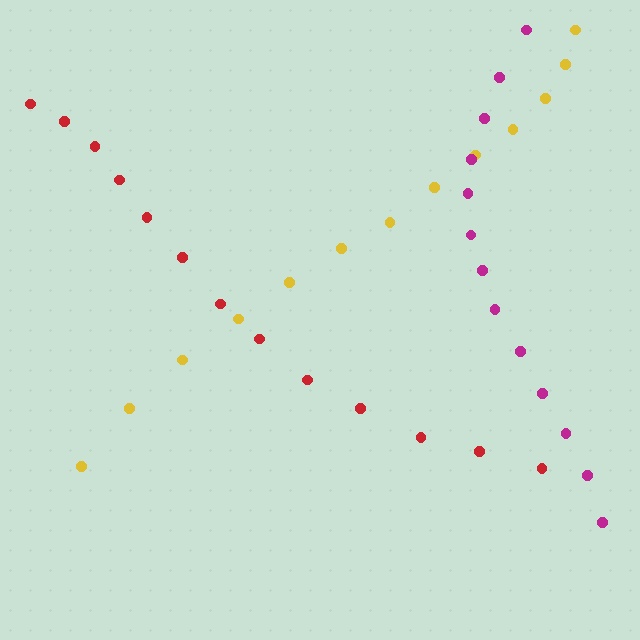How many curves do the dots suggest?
There are 3 distinct paths.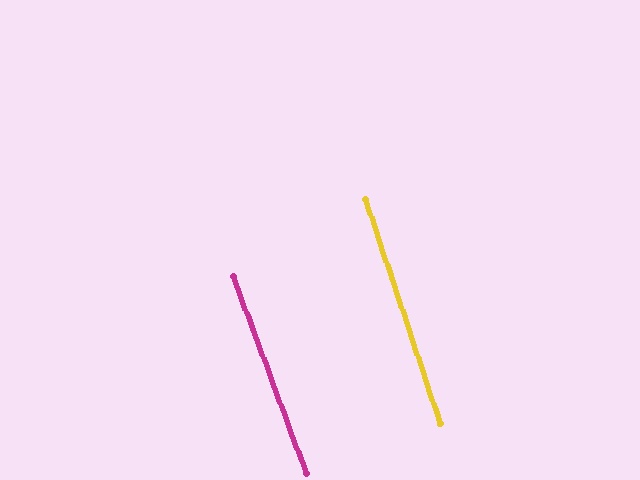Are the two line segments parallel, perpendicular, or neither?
Parallel — their directions differ by only 2.0°.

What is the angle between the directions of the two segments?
Approximately 2 degrees.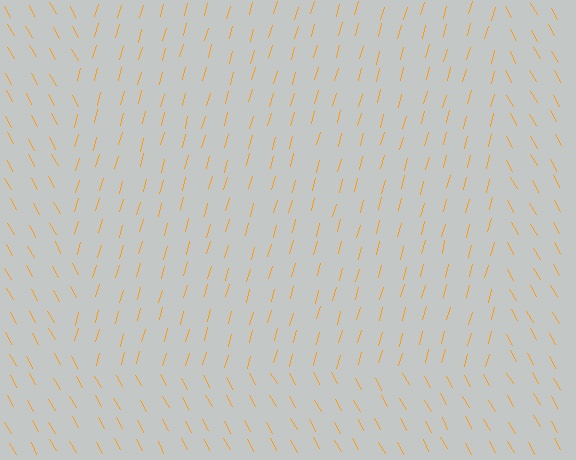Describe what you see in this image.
The image is filled with small orange line segments. A rectangle region in the image has lines oriented differently from the surrounding lines, creating a visible texture boundary.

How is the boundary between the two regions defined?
The boundary is defined purely by a change in line orientation (approximately 45 degrees difference). All lines are the same color and thickness.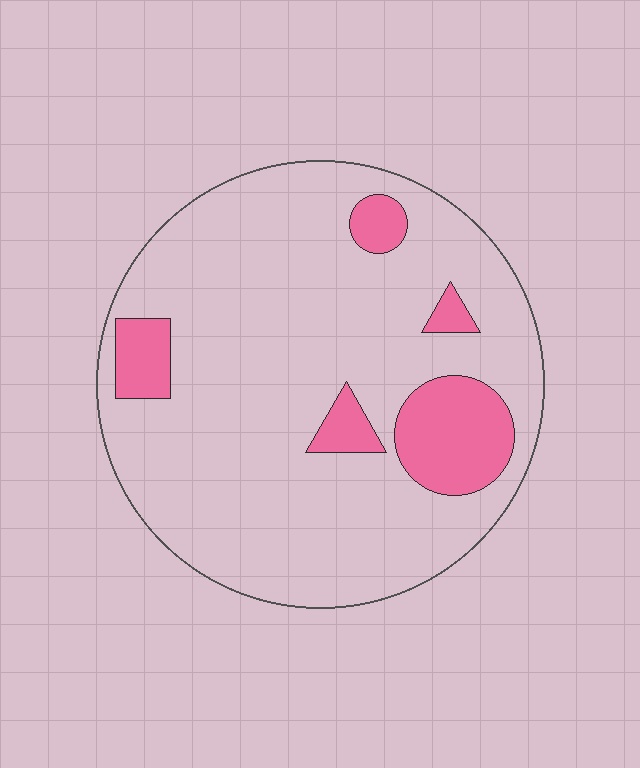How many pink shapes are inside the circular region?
5.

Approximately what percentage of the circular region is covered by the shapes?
Approximately 15%.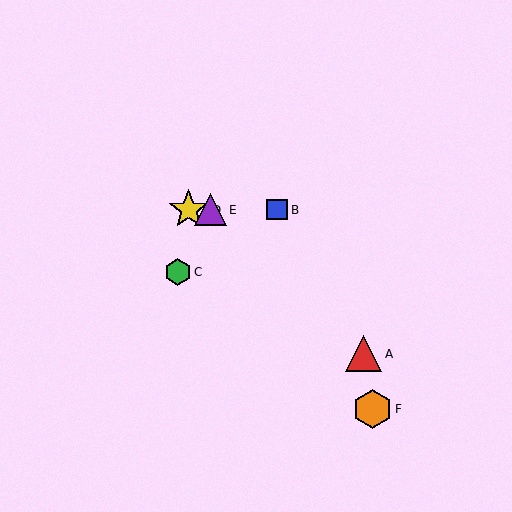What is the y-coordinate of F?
Object F is at y≈409.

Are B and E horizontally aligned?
Yes, both are at y≈210.